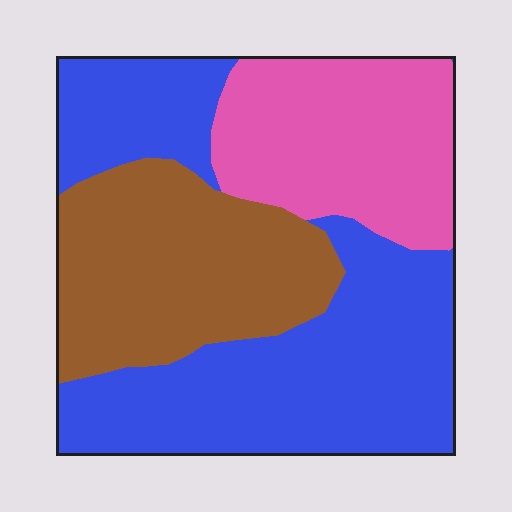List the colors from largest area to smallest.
From largest to smallest: blue, brown, pink.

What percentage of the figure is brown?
Brown takes up between a sixth and a third of the figure.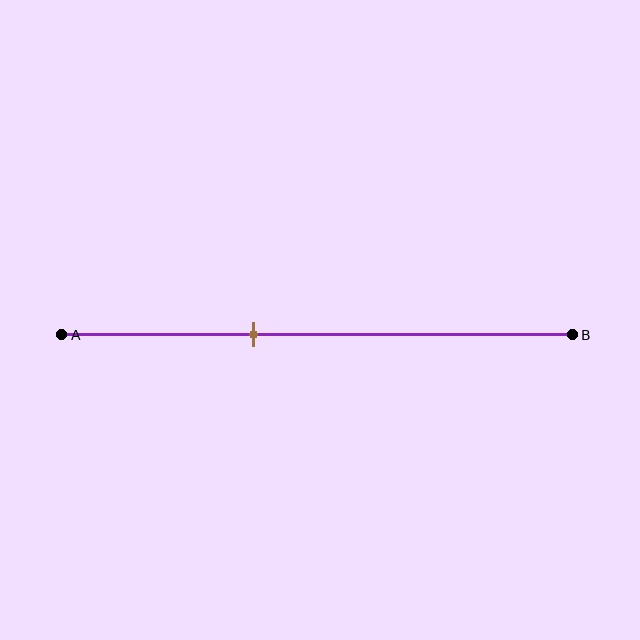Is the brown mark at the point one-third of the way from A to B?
No, the mark is at about 40% from A, not at the 33% one-third point.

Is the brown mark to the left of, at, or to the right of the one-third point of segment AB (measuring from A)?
The brown mark is to the right of the one-third point of segment AB.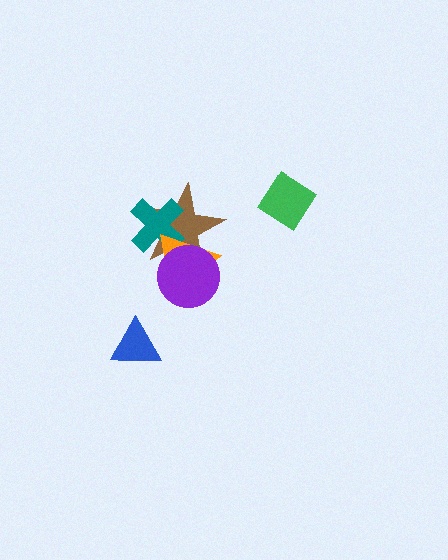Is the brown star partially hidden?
Yes, it is partially covered by another shape.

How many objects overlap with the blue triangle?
0 objects overlap with the blue triangle.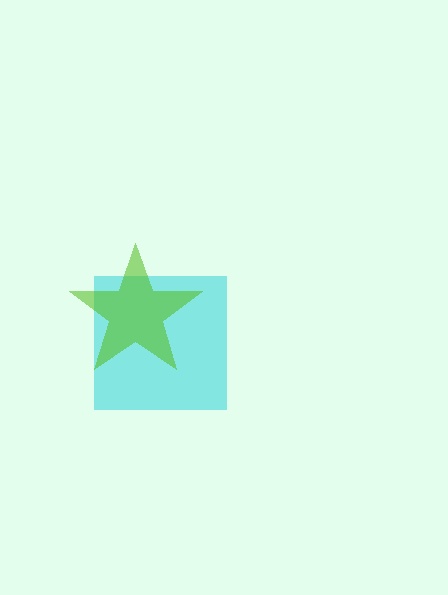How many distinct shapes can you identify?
There are 2 distinct shapes: a cyan square, a lime star.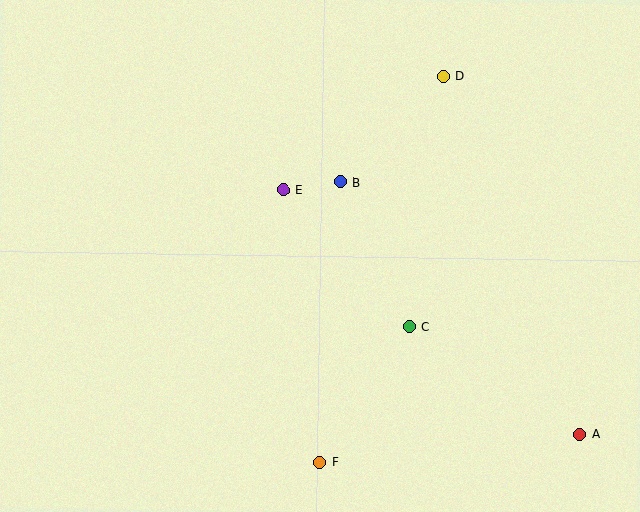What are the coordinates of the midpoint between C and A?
The midpoint between C and A is at (495, 380).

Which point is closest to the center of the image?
Point E at (283, 190) is closest to the center.